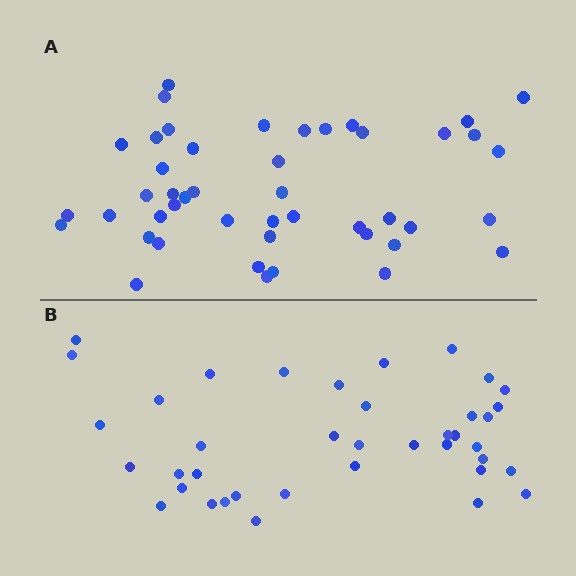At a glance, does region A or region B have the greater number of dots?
Region A (the top region) has more dots.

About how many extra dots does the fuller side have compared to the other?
Region A has roughly 8 or so more dots than region B.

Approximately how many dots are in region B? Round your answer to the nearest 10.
About 40 dots. (The exact count is 39, which rounds to 40.)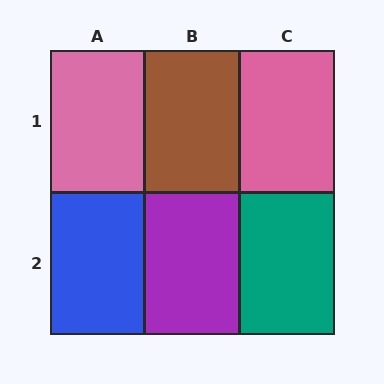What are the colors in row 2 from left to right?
Blue, purple, teal.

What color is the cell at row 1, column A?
Pink.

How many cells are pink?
2 cells are pink.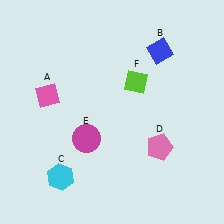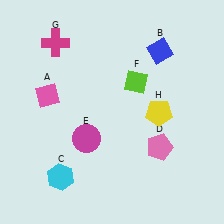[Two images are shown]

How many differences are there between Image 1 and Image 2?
There are 2 differences between the two images.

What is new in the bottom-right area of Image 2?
A yellow pentagon (H) was added in the bottom-right area of Image 2.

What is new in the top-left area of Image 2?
A magenta cross (G) was added in the top-left area of Image 2.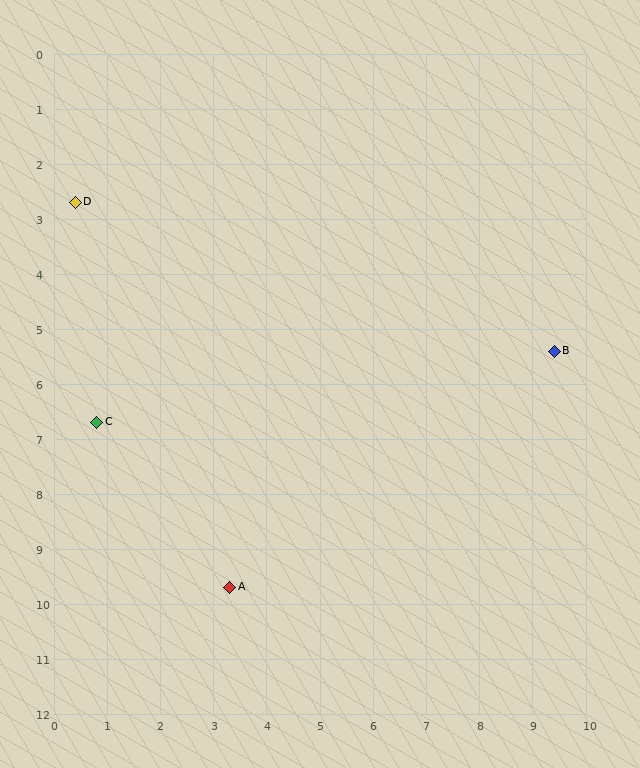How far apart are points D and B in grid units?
Points D and B are about 9.4 grid units apart.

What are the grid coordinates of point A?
Point A is at approximately (3.3, 9.7).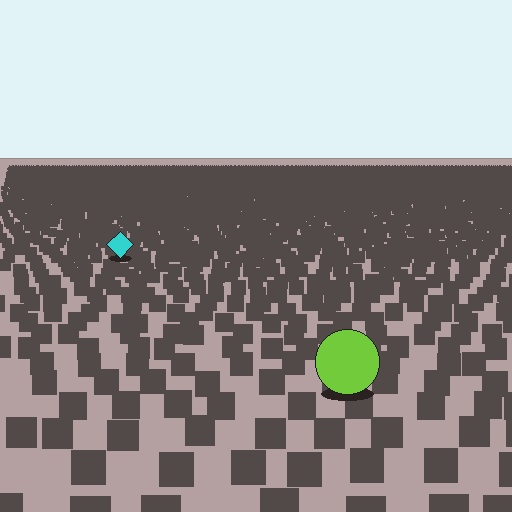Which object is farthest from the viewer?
The cyan diamond is farthest from the viewer. It appears smaller and the ground texture around it is denser.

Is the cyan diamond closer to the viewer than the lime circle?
No. The lime circle is closer — you can tell from the texture gradient: the ground texture is coarser near it.